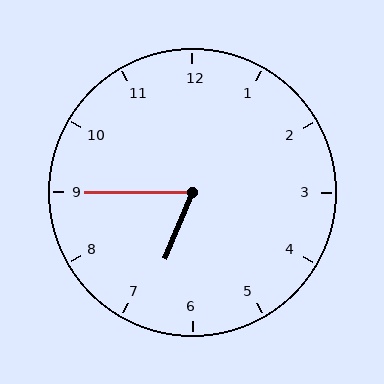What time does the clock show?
6:45.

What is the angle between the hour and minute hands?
Approximately 68 degrees.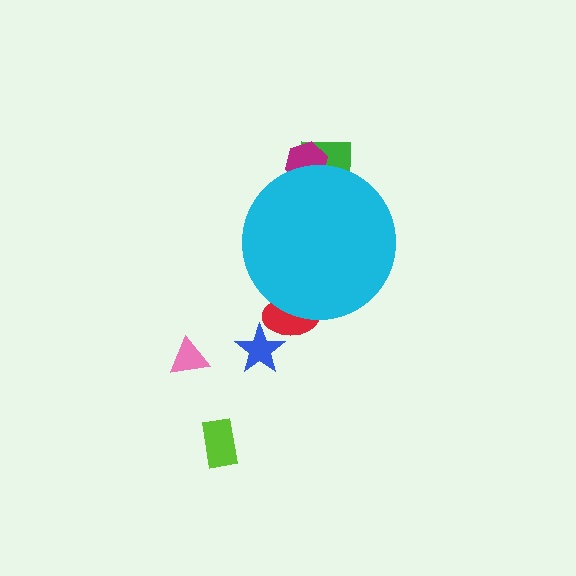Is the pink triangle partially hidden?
No, the pink triangle is fully visible.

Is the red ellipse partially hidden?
Yes, the red ellipse is partially hidden behind the cyan circle.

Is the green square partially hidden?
Yes, the green square is partially hidden behind the cyan circle.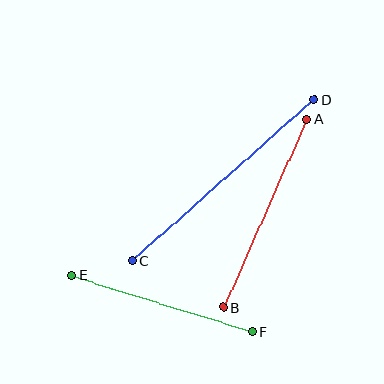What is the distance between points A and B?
The distance is approximately 206 pixels.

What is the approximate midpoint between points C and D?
The midpoint is at approximately (223, 180) pixels.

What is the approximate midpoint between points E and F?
The midpoint is at approximately (162, 304) pixels.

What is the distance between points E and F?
The distance is approximately 189 pixels.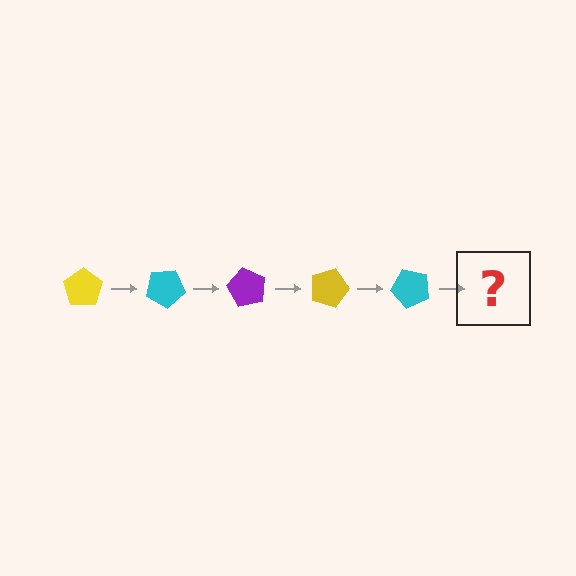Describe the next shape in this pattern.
It should be a purple pentagon, rotated 150 degrees from the start.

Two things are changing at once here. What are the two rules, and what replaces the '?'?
The two rules are that it rotates 30 degrees each step and the color cycles through yellow, cyan, and purple. The '?' should be a purple pentagon, rotated 150 degrees from the start.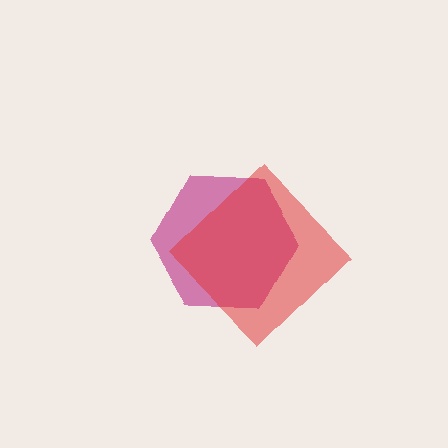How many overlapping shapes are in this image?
There are 2 overlapping shapes in the image.